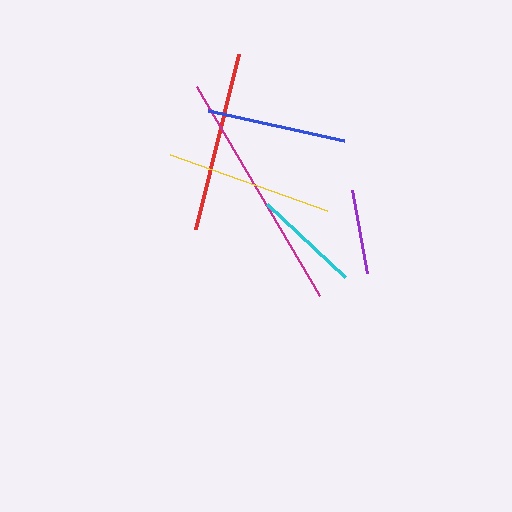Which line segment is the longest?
The magenta line is the longest at approximately 242 pixels.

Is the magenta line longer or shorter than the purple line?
The magenta line is longer than the purple line.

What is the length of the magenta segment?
The magenta segment is approximately 242 pixels long.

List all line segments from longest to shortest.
From longest to shortest: magenta, red, yellow, blue, cyan, purple.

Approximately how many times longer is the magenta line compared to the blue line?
The magenta line is approximately 1.7 times the length of the blue line.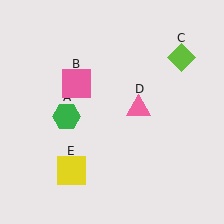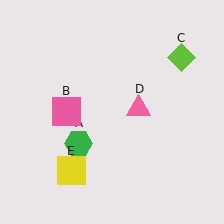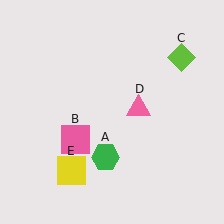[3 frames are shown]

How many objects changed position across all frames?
2 objects changed position: green hexagon (object A), pink square (object B).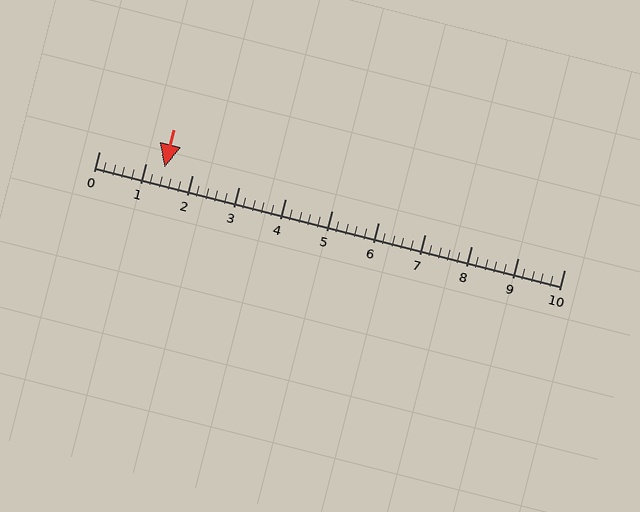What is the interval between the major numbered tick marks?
The major tick marks are spaced 1 units apart.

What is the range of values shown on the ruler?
The ruler shows values from 0 to 10.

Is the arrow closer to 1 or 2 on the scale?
The arrow is closer to 1.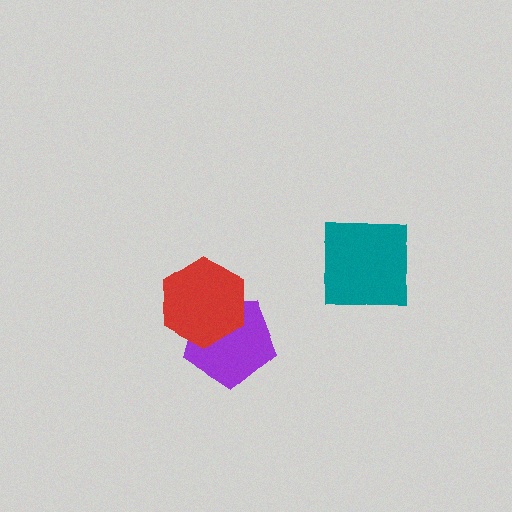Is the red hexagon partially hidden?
No, no other shape covers it.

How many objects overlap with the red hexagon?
1 object overlaps with the red hexagon.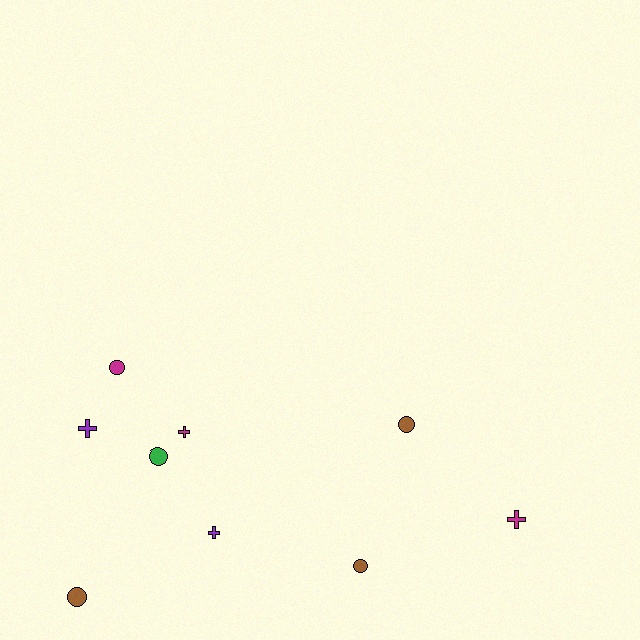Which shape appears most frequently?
Circle, with 5 objects.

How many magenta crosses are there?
There are 2 magenta crosses.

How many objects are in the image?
There are 9 objects.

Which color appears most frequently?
Brown, with 3 objects.